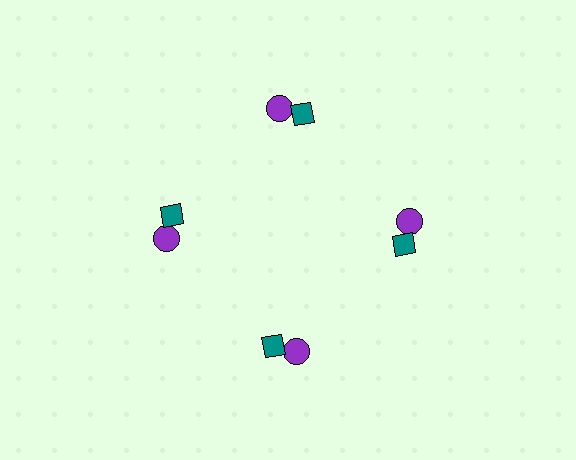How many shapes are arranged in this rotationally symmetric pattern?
There are 8 shapes, arranged in 4 groups of 2.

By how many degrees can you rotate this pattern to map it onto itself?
The pattern maps onto itself every 90 degrees of rotation.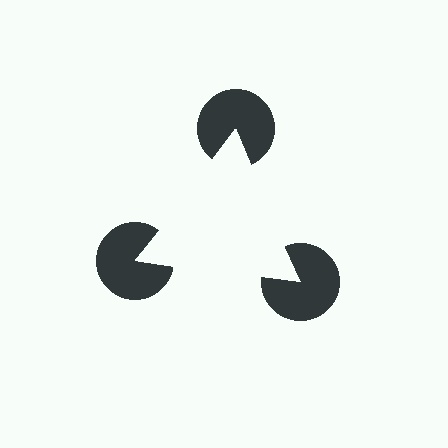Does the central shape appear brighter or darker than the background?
It typically appears slightly brighter than the background, even though no actual brightness change is drawn.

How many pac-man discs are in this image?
There are 3 — one at each vertex of the illusory triangle.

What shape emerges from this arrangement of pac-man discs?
An illusory triangle — its edges are inferred from the aligned wedge cuts in the pac-man discs, not physically drawn.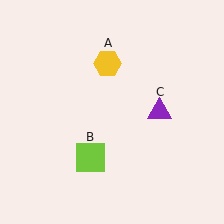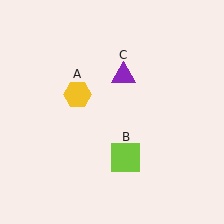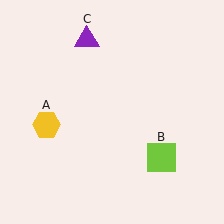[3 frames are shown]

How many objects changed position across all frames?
3 objects changed position: yellow hexagon (object A), lime square (object B), purple triangle (object C).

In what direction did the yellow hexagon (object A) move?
The yellow hexagon (object A) moved down and to the left.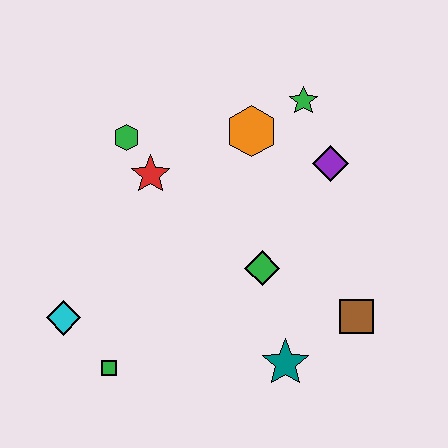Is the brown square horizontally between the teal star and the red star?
No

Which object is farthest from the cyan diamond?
The green star is farthest from the cyan diamond.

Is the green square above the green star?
No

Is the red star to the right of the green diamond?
No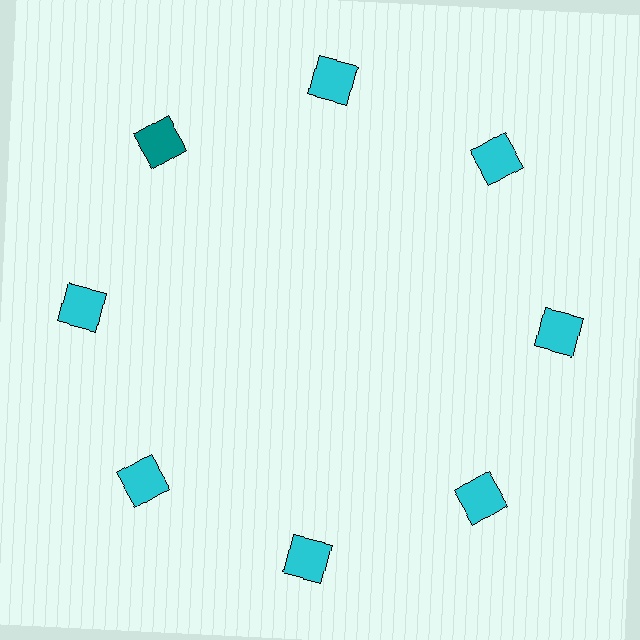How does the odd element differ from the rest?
It has a different color: teal instead of cyan.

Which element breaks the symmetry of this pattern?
The teal square at roughly the 10 o'clock position breaks the symmetry. All other shapes are cyan squares.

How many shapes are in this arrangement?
There are 8 shapes arranged in a ring pattern.